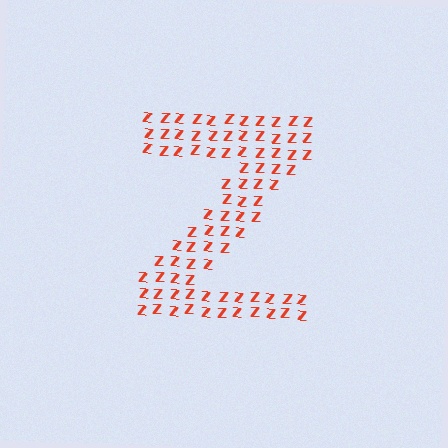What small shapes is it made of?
It is made of small letter Z's.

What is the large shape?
The large shape is the letter Z.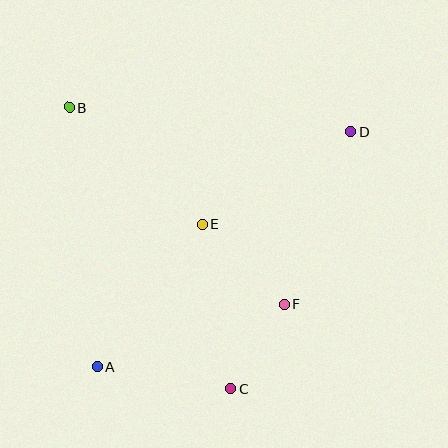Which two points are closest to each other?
Points C and F are closest to each other.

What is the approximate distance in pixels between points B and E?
The distance between B and E is approximately 177 pixels.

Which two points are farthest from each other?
Points A and D are farthest from each other.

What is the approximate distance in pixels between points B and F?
The distance between B and F is approximately 292 pixels.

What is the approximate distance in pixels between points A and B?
The distance between A and B is approximately 261 pixels.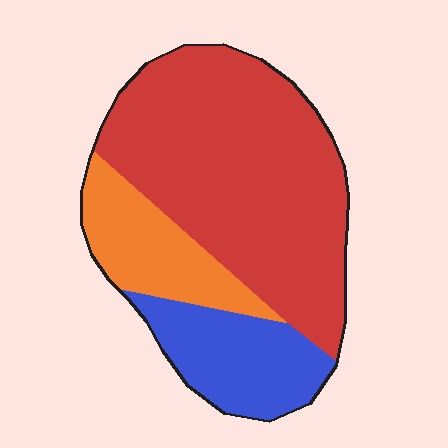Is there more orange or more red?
Red.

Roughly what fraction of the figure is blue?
Blue takes up between a sixth and a third of the figure.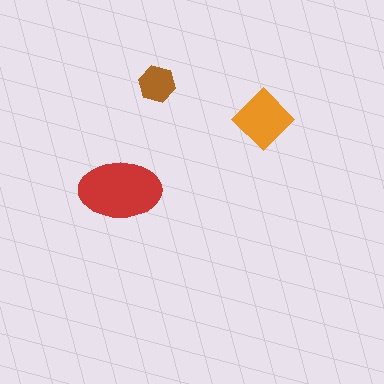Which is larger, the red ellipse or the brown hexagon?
The red ellipse.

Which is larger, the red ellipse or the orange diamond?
The red ellipse.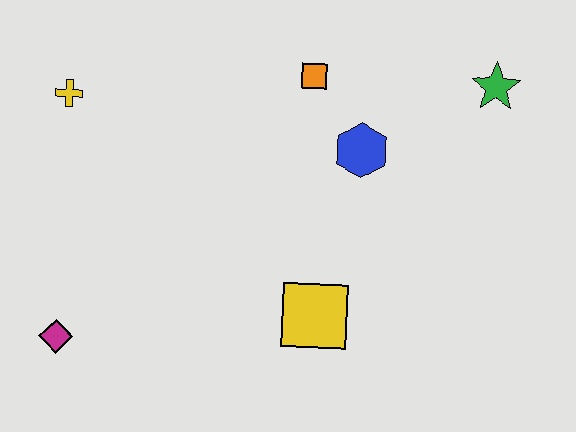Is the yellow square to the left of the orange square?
No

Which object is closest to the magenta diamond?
The yellow cross is closest to the magenta diamond.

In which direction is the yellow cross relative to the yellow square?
The yellow cross is to the left of the yellow square.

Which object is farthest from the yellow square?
The yellow cross is farthest from the yellow square.